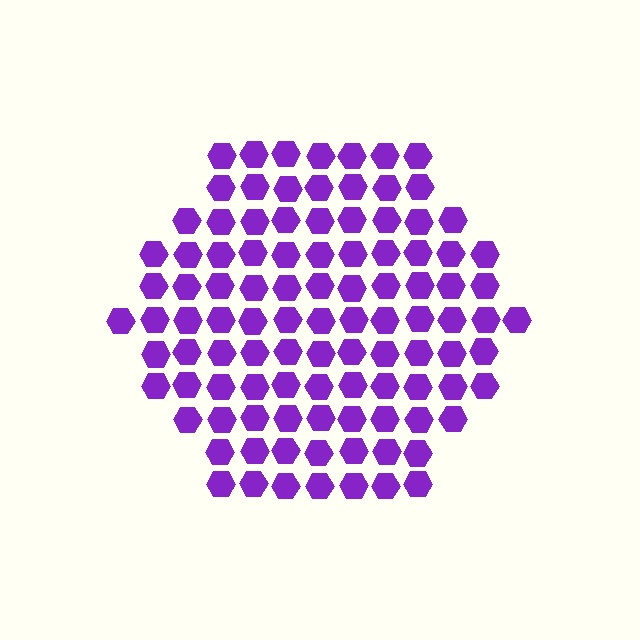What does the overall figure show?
The overall figure shows a hexagon.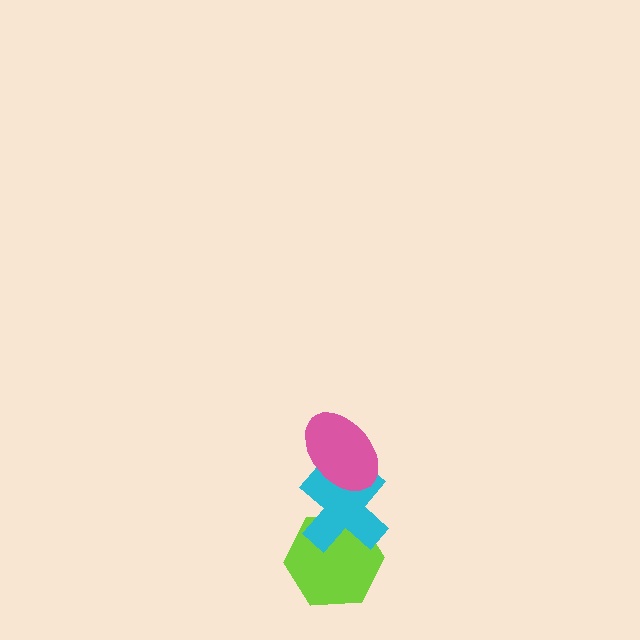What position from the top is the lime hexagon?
The lime hexagon is 3rd from the top.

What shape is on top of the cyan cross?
The pink ellipse is on top of the cyan cross.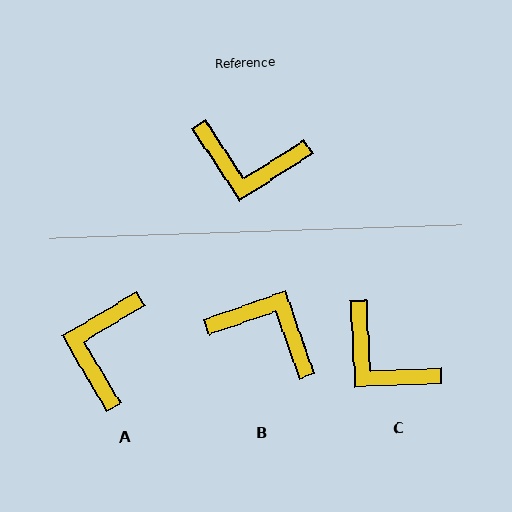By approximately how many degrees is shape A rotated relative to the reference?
Approximately 92 degrees clockwise.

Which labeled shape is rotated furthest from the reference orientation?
B, about 166 degrees away.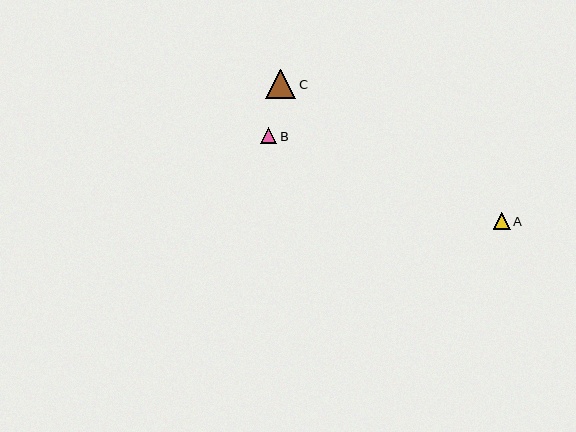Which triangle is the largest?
Triangle C is the largest with a size of approximately 30 pixels.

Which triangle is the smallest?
Triangle B is the smallest with a size of approximately 16 pixels.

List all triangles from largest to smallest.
From largest to smallest: C, A, B.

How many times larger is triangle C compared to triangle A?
Triangle C is approximately 1.7 times the size of triangle A.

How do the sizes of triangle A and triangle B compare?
Triangle A and triangle B are approximately the same size.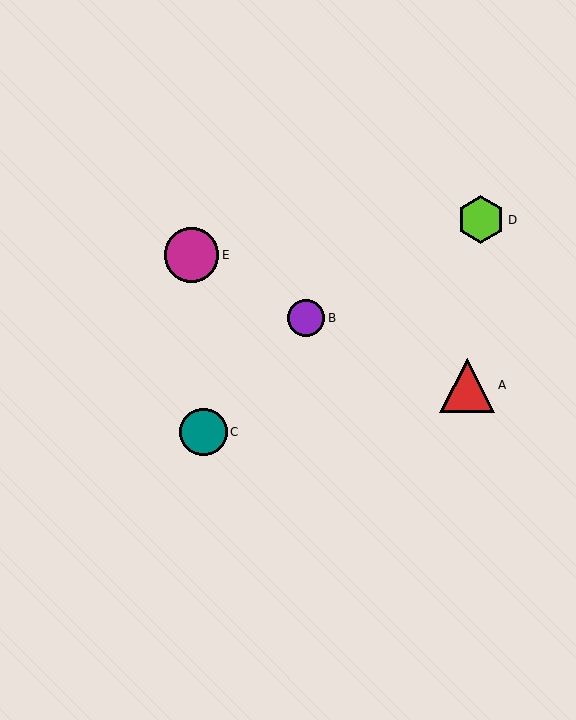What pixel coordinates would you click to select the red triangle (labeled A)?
Click at (467, 385) to select the red triangle A.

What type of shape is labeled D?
Shape D is a lime hexagon.